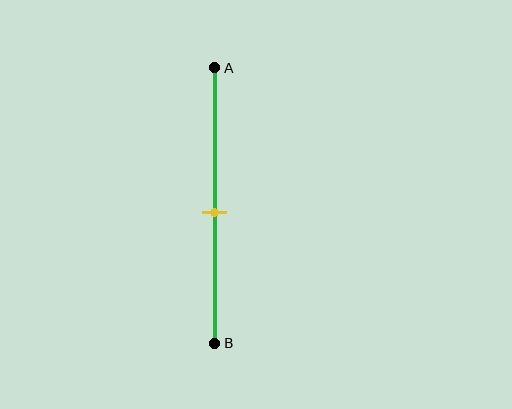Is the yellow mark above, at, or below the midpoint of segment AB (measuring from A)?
The yellow mark is approximately at the midpoint of segment AB.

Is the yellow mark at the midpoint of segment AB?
Yes, the mark is approximately at the midpoint.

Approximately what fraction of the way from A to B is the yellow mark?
The yellow mark is approximately 55% of the way from A to B.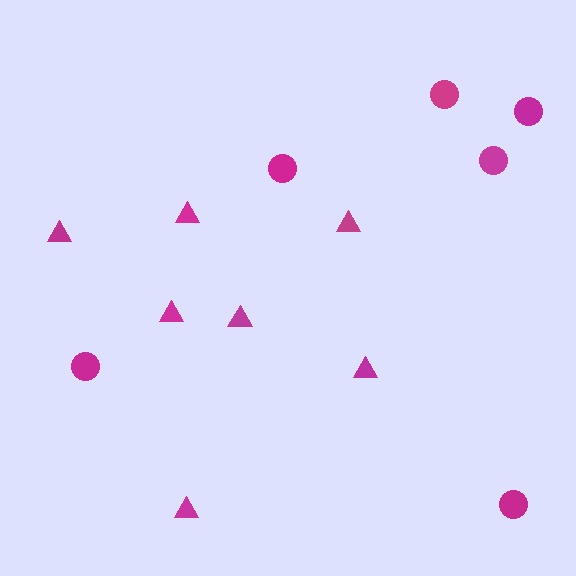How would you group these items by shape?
There are 2 groups: one group of triangles (7) and one group of circles (6).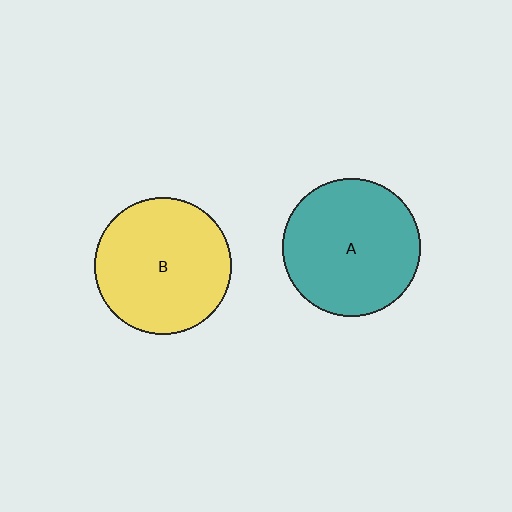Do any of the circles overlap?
No, none of the circles overlap.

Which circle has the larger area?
Circle A (teal).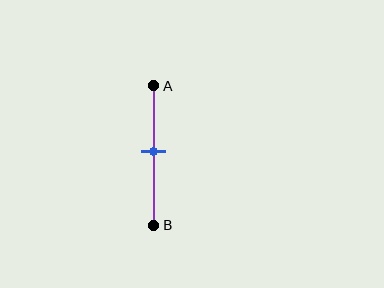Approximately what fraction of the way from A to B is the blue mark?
The blue mark is approximately 45% of the way from A to B.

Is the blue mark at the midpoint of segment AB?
Yes, the mark is approximately at the midpoint.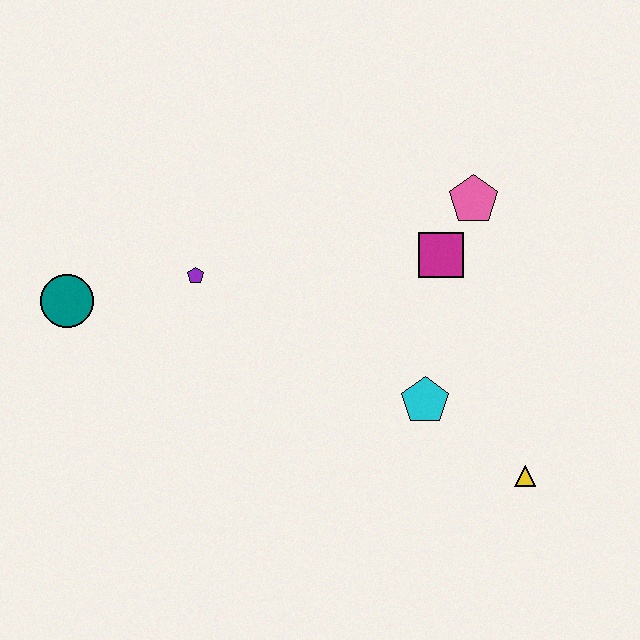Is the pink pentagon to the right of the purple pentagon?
Yes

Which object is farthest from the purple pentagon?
The yellow triangle is farthest from the purple pentagon.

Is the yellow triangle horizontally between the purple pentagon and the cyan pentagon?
No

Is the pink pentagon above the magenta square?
Yes